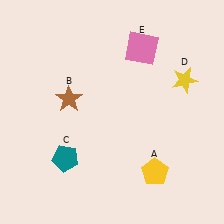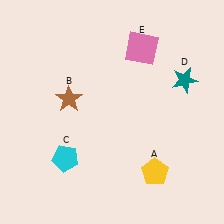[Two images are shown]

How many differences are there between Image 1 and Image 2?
There are 2 differences between the two images.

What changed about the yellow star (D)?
In Image 1, D is yellow. In Image 2, it changed to teal.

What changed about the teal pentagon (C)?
In Image 1, C is teal. In Image 2, it changed to cyan.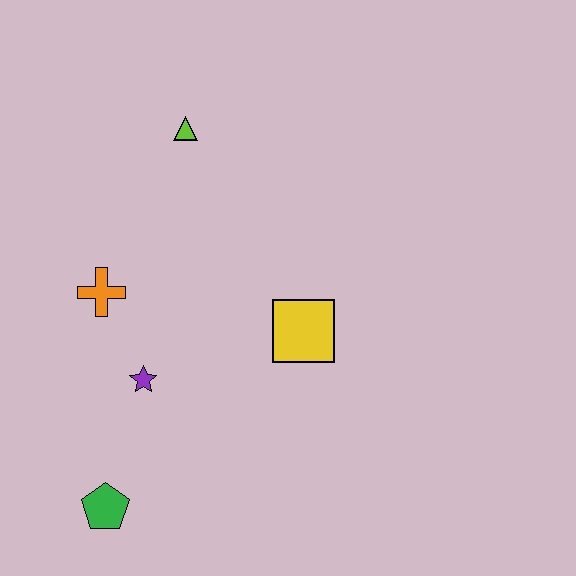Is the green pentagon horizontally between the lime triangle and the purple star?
No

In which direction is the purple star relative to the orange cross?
The purple star is below the orange cross.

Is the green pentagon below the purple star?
Yes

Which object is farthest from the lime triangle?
The green pentagon is farthest from the lime triangle.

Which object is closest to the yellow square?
The purple star is closest to the yellow square.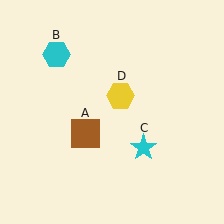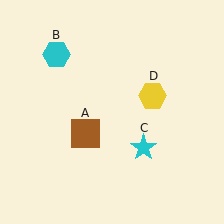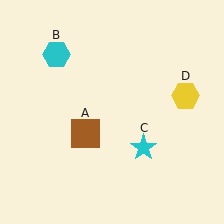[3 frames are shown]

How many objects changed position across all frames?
1 object changed position: yellow hexagon (object D).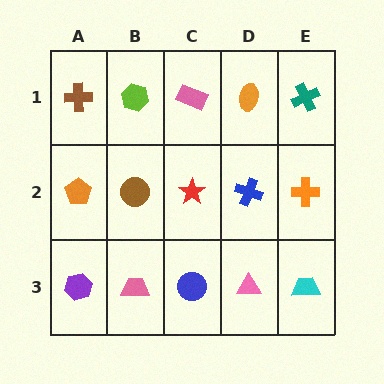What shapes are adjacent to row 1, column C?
A red star (row 2, column C), a lime hexagon (row 1, column B), an orange ellipse (row 1, column D).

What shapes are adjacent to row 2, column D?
An orange ellipse (row 1, column D), a pink triangle (row 3, column D), a red star (row 2, column C), an orange cross (row 2, column E).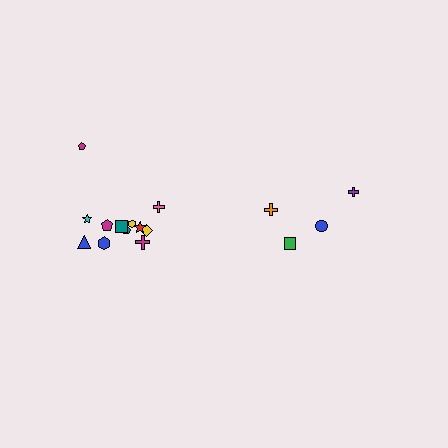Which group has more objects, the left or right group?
The left group.